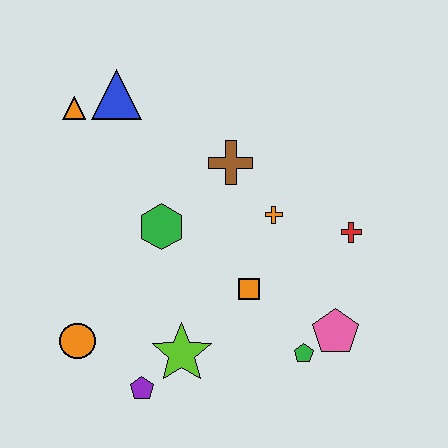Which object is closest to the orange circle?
The purple pentagon is closest to the orange circle.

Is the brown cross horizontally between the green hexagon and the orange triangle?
No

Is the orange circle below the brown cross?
Yes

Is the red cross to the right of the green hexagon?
Yes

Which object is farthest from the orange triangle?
The pink pentagon is farthest from the orange triangle.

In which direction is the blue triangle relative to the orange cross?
The blue triangle is to the left of the orange cross.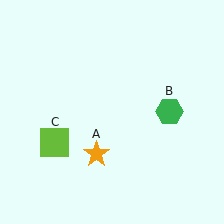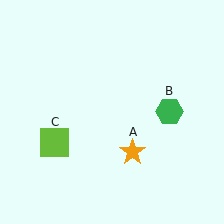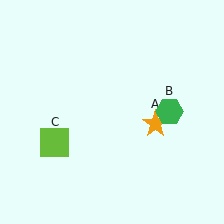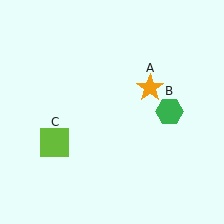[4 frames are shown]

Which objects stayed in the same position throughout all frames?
Green hexagon (object B) and lime square (object C) remained stationary.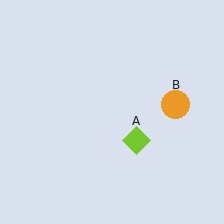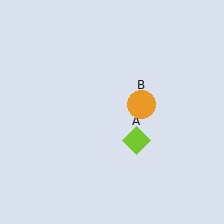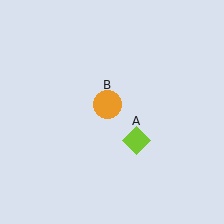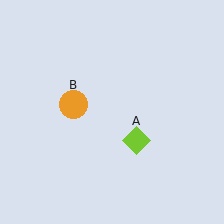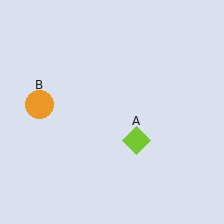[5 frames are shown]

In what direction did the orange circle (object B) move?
The orange circle (object B) moved left.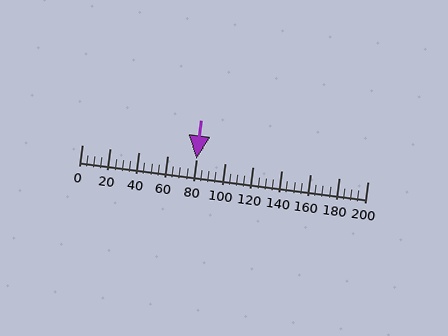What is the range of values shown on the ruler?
The ruler shows values from 0 to 200.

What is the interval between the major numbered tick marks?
The major tick marks are spaced 20 units apart.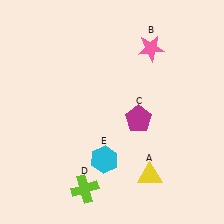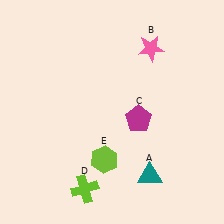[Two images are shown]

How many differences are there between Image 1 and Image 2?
There are 2 differences between the two images.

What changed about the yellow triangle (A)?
In Image 1, A is yellow. In Image 2, it changed to teal.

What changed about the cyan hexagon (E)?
In Image 1, E is cyan. In Image 2, it changed to lime.